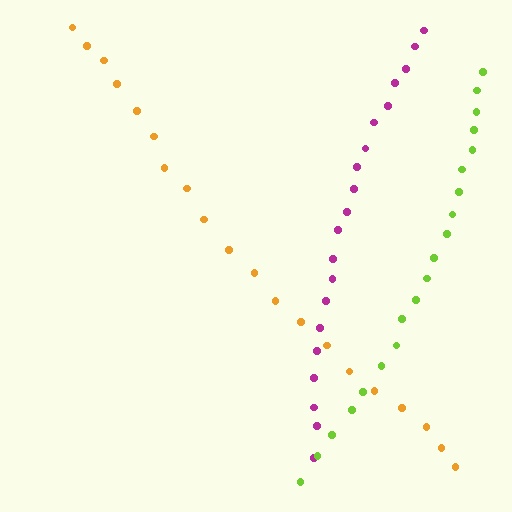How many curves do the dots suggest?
There are 3 distinct paths.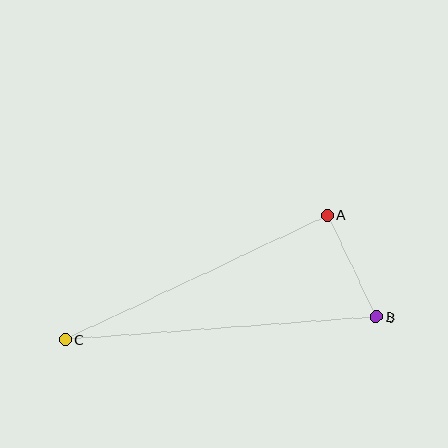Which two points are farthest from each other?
Points B and C are farthest from each other.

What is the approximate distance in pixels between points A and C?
The distance between A and C is approximately 291 pixels.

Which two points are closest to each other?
Points A and B are closest to each other.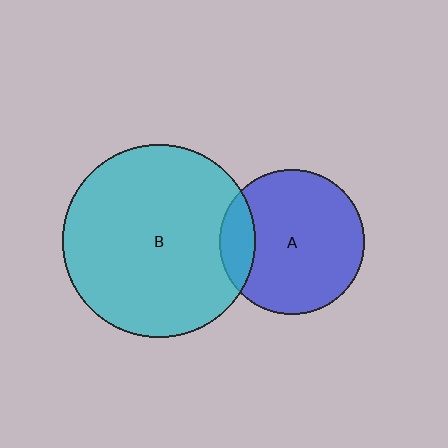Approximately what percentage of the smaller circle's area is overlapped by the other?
Approximately 15%.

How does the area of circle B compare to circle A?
Approximately 1.8 times.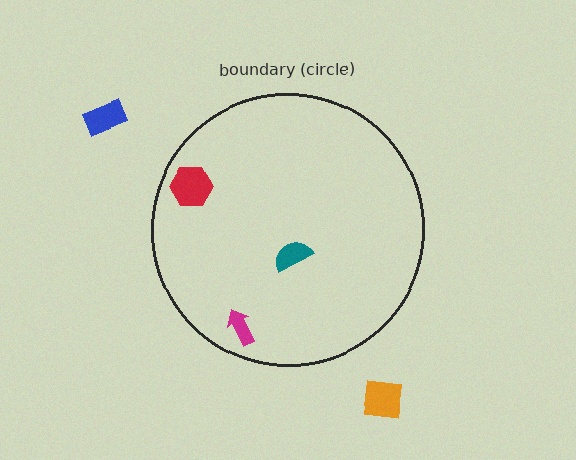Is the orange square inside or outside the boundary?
Outside.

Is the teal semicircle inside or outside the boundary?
Inside.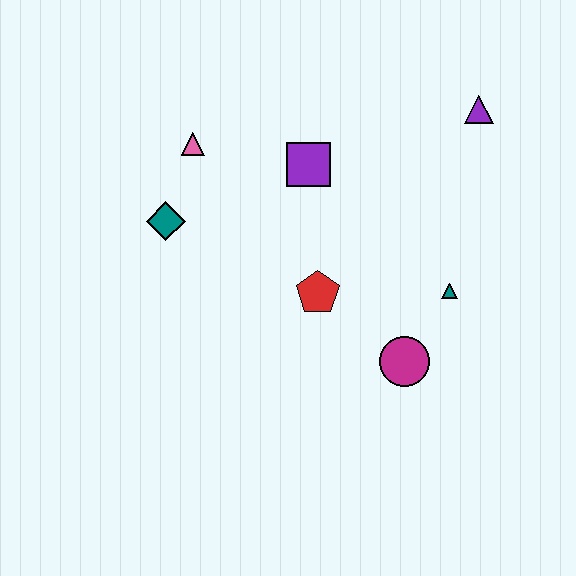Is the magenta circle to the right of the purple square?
Yes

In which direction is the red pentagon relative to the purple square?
The red pentagon is below the purple square.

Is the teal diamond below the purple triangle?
Yes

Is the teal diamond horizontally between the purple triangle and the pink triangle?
No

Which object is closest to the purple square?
The pink triangle is closest to the purple square.